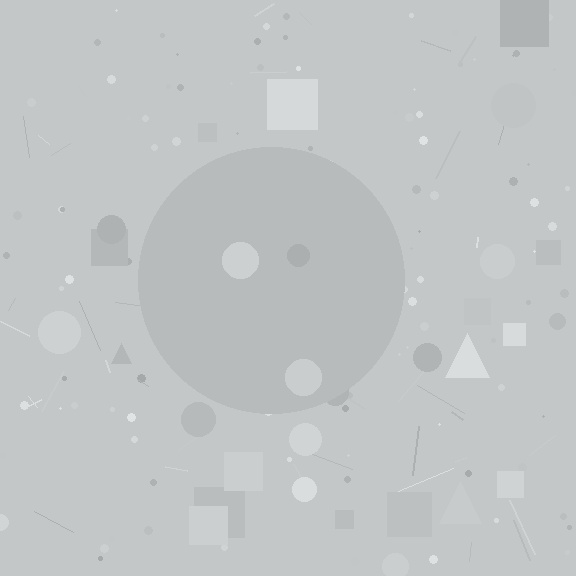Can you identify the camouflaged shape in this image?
The camouflaged shape is a circle.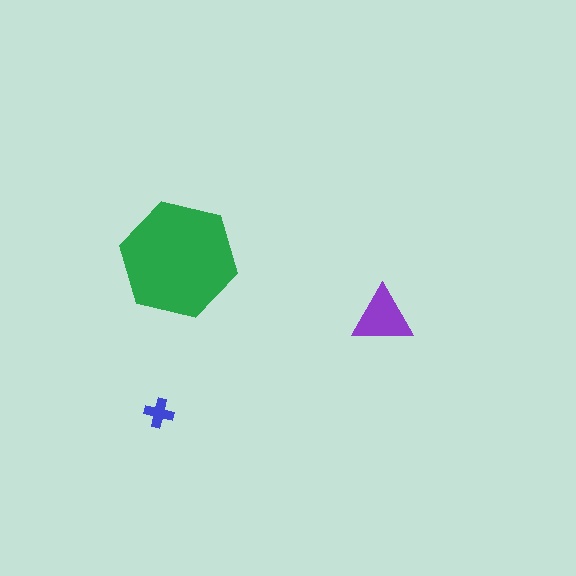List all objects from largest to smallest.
The green hexagon, the purple triangle, the blue cross.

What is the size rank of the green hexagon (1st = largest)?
1st.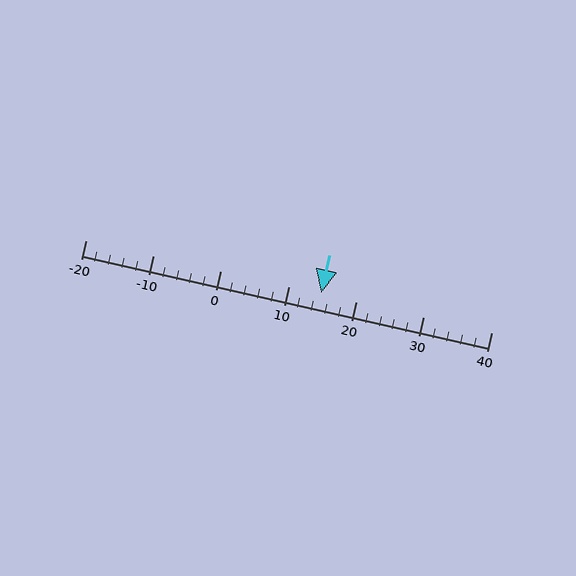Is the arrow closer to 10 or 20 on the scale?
The arrow is closer to 10.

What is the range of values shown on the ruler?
The ruler shows values from -20 to 40.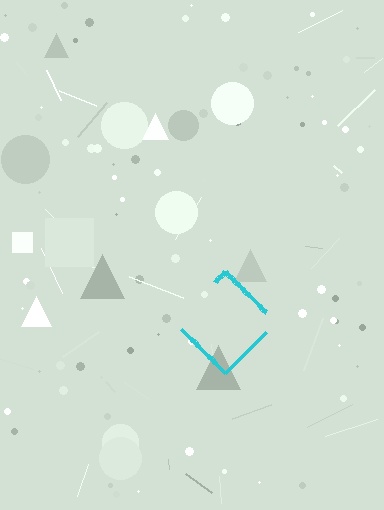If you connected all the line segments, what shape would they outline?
They would outline a diamond.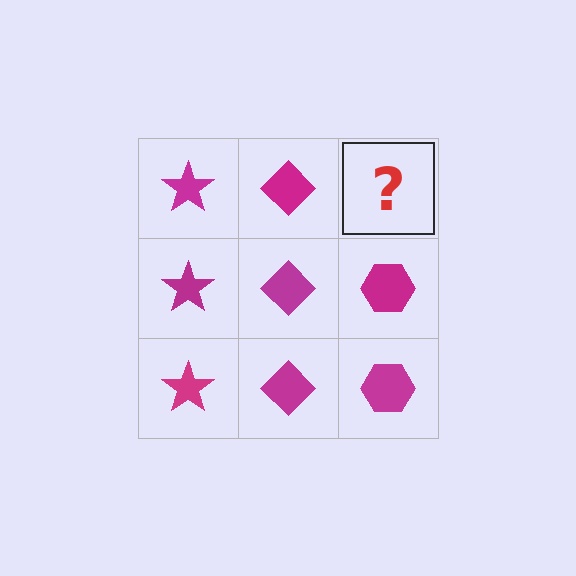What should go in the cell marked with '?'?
The missing cell should contain a magenta hexagon.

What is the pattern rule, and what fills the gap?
The rule is that each column has a consistent shape. The gap should be filled with a magenta hexagon.